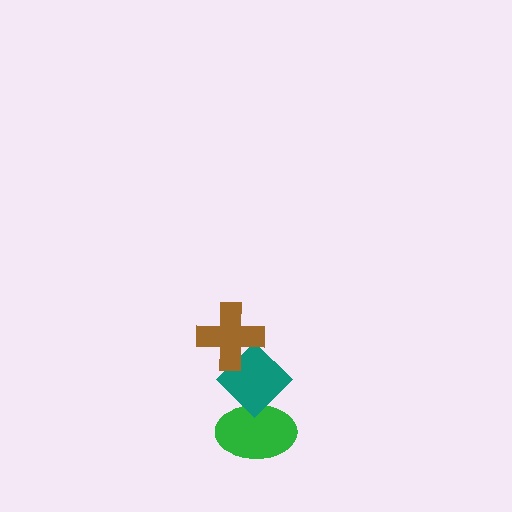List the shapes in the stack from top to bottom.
From top to bottom: the brown cross, the teal diamond, the green ellipse.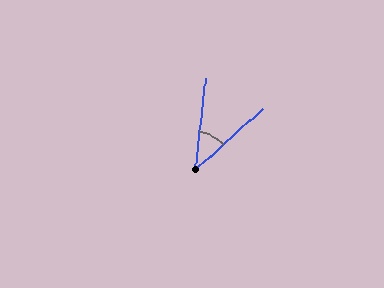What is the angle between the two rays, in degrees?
Approximately 42 degrees.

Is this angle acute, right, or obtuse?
It is acute.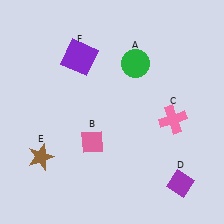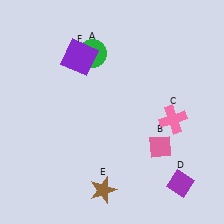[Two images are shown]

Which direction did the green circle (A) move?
The green circle (A) moved left.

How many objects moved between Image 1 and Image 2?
3 objects moved between the two images.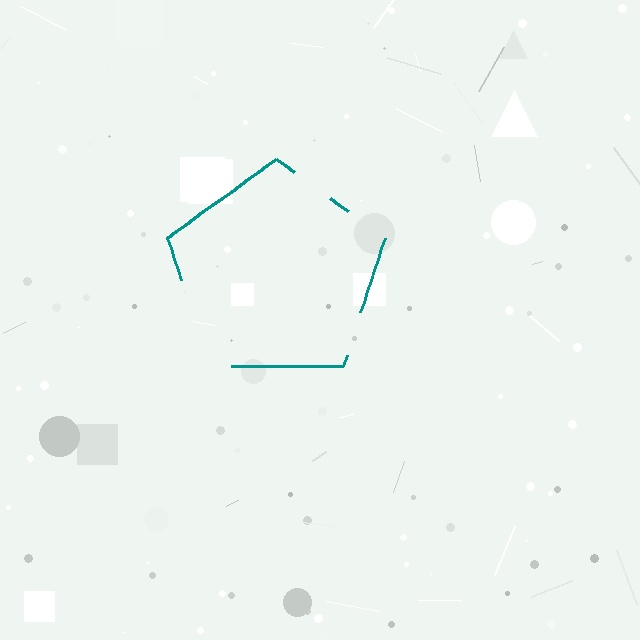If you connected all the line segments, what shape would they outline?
They would outline a pentagon.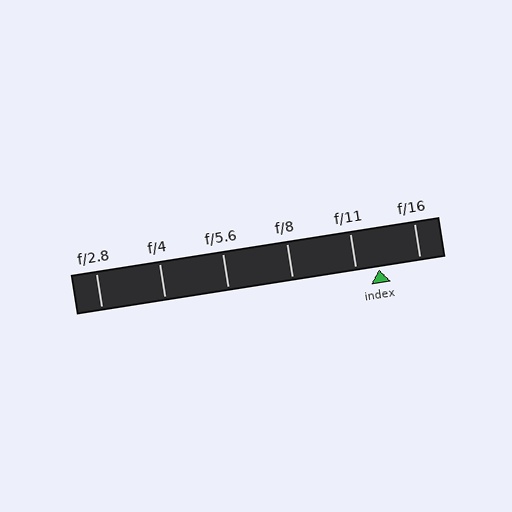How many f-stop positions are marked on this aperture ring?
There are 6 f-stop positions marked.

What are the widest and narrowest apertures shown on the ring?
The widest aperture shown is f/2.8 and the narrowest is f/16.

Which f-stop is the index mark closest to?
The index mark is closest to f/11.